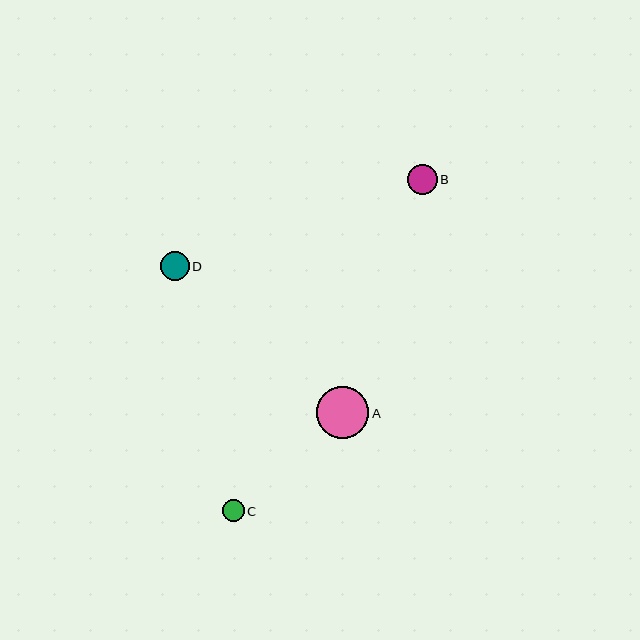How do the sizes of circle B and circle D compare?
Circle B and circle D are approximately the same size.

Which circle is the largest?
Circle A is the largest with a size of approximately 53 pixels.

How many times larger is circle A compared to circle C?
Circle A is approximately 2.4 times the size of circle C.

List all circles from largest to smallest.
From largest to smallest: A, B, D, C.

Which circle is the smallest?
Circle C is the smallest with a size of approximately 22 pixels.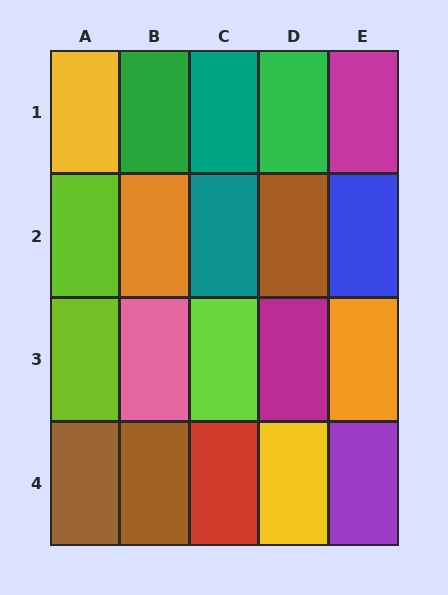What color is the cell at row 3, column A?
Lime.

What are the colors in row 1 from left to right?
Yellow, green, teal, green, magenta.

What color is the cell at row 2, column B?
Orange.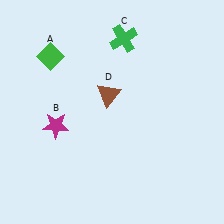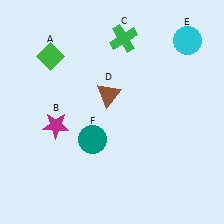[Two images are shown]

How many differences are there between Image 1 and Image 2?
There are 2 differences between the two images.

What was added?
A cyan circle (E), a teal circle (F) were added in Image 2.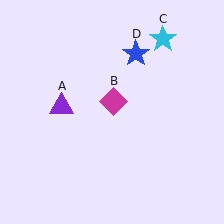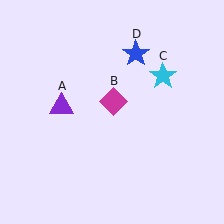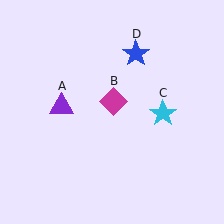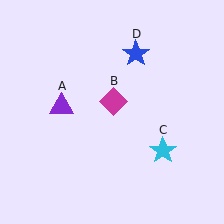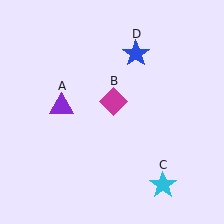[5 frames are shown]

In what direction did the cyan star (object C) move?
The cyan star (object C) moved down.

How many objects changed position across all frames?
1 object changed position: cyan star (object C).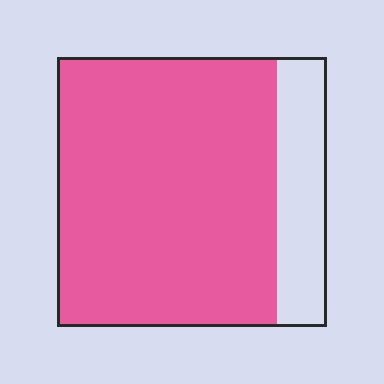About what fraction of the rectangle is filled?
About four fifths (4/5).